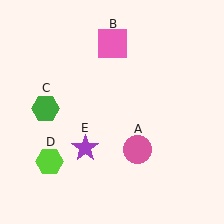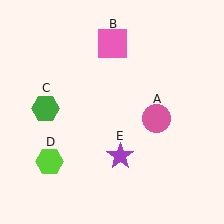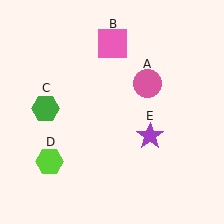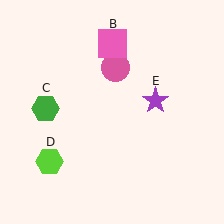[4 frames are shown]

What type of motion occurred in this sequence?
The pink circle (object A), purple star (object E) rotated counterclockwise around the center of the scene.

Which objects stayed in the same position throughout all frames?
Pink square (object B) and green hexagon (object C) and lime hexagon (object D) remained stationary.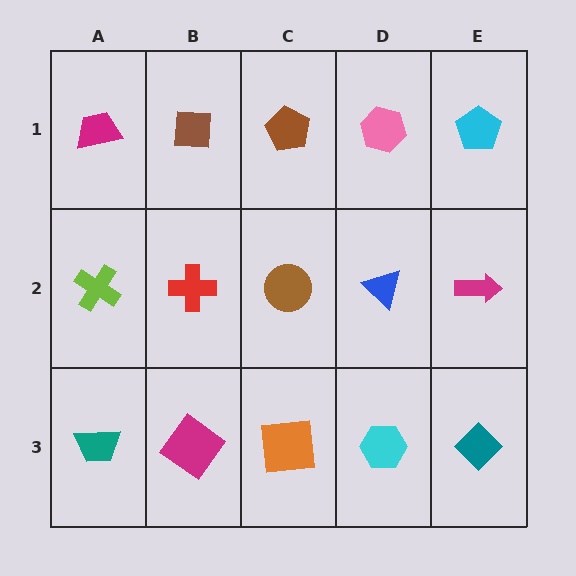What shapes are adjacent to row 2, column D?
A pink hexagon (row 1, column D), a cyan hexagon (row 3, column D), a brown circle (row 2, column C), a magenta arrow (row 2, column E).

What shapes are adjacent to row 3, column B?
A red cross (row 2, column B), a teal trapezoid (row 3, column A), an orange square (row 3, column C).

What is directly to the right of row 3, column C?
A cyan hexagon.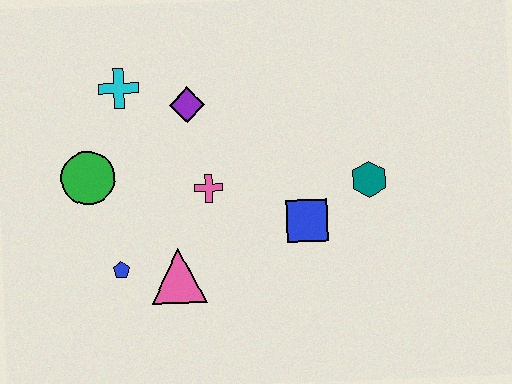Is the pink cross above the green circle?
No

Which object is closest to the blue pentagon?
The pink triangle is closest to the blue pentagon.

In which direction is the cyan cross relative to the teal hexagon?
The cyan cross is to the left of the teal hexagon.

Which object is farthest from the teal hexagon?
The green circle is farthest from the teal hexagon.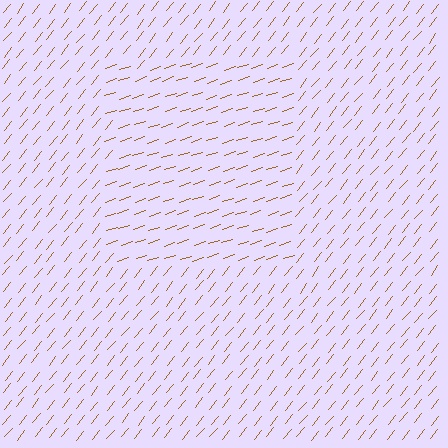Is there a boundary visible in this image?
Yes, there is a texture boundary formed by a change in line orientation.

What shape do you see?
I see a rectangle.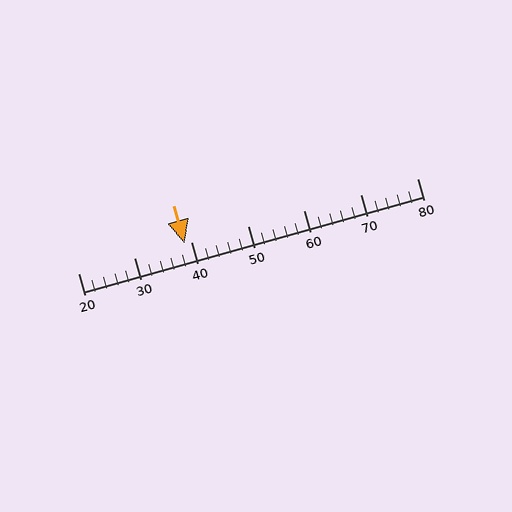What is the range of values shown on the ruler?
The ruler shows values from 20 to 80.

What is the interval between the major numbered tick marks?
The major tick marks are spaced 10 units apart.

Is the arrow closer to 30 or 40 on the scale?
The arrow is closer to 40.